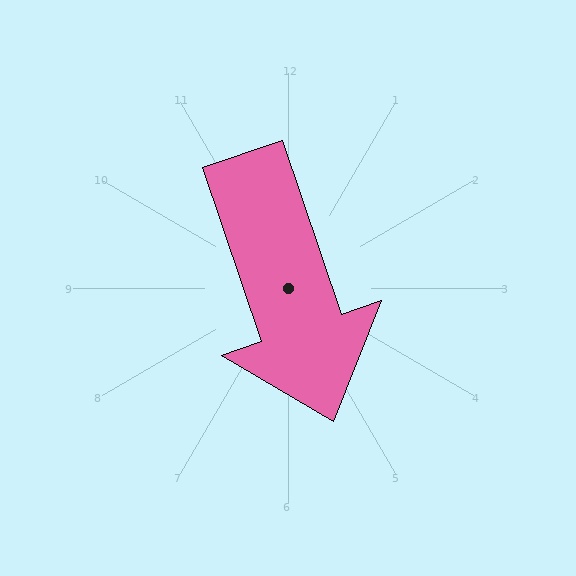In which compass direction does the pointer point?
South.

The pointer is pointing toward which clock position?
Roughly 5 o'clock.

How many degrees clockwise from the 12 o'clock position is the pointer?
Approximately 161 degrees.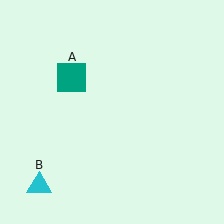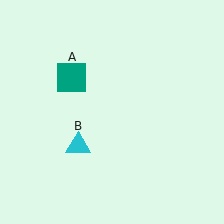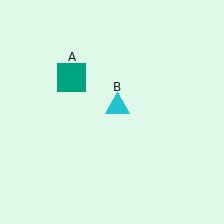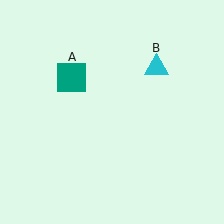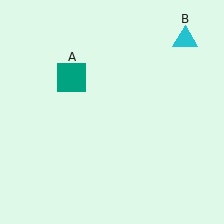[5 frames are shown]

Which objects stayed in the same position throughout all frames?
Teal square (object A) remained stationary.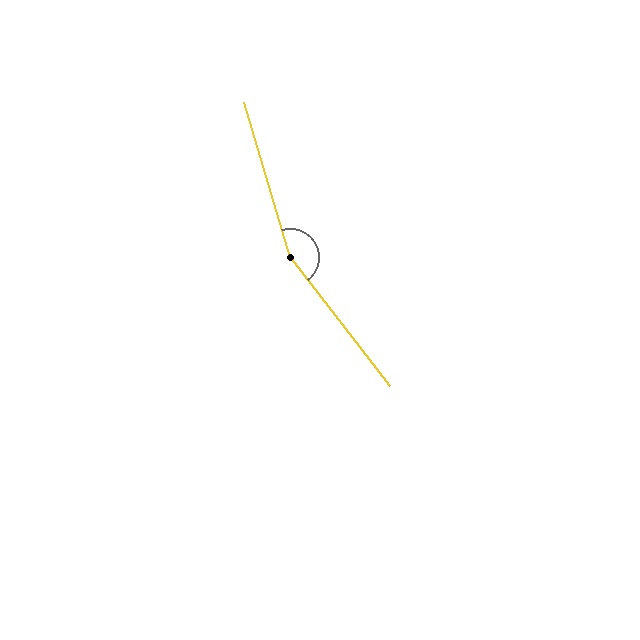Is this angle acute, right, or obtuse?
It is obtuse.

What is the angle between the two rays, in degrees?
Approximately 159 degrees.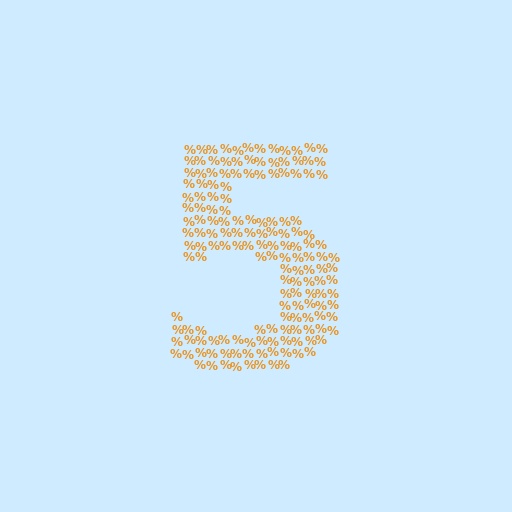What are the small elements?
The small elements are percent signs.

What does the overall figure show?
The overall figure shows the digit 5.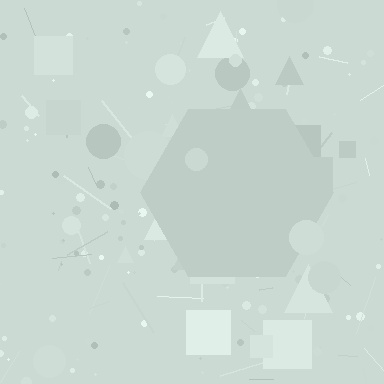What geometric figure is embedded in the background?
A hexagon is embedded in the background.